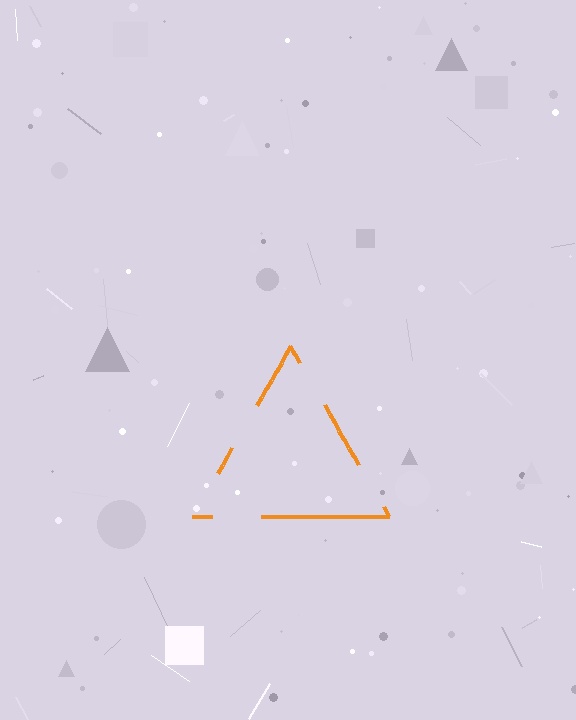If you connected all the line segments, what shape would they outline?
They would outline a triangle.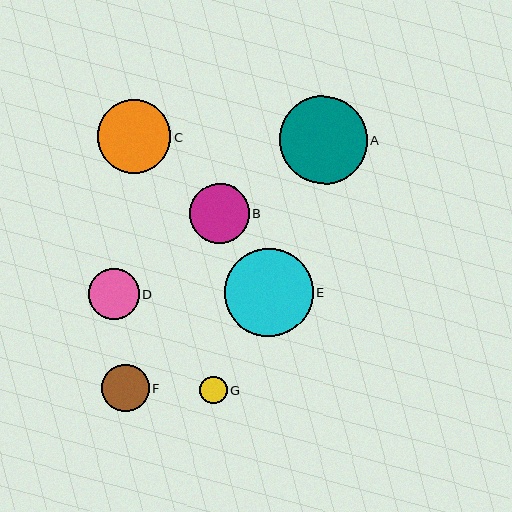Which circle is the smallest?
Circle G is the smallest with a size of approximately 28 pixels.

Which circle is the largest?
Circle E is the largest with a size of approximately 89 pixels.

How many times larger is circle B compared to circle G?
Circle B is approximately 2.2 times the size of circle G.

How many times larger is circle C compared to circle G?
Circle C is approximately 2.7 times the size of circle G.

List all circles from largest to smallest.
From largest to smallest: E, A, C, B, D, F, G.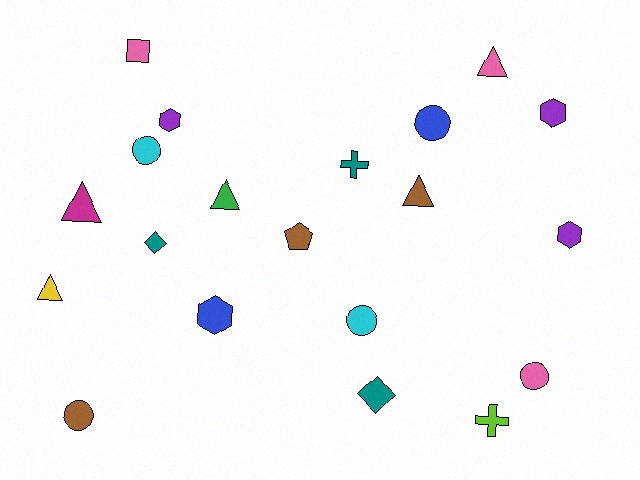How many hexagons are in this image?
There are 4 hexagons.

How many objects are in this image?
There are 20 objects.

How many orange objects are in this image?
There are no orange objects.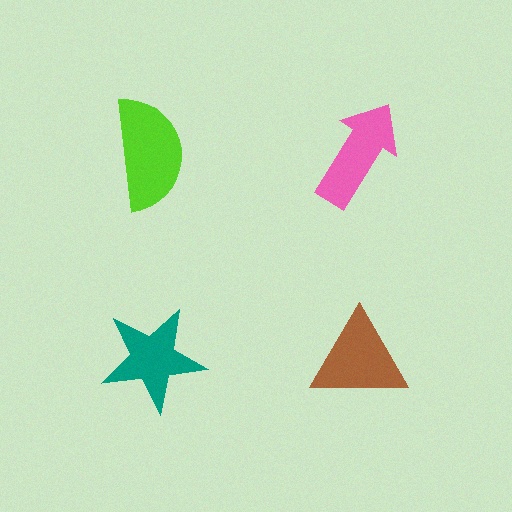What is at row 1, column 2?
A pink arrow.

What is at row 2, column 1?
A teal star.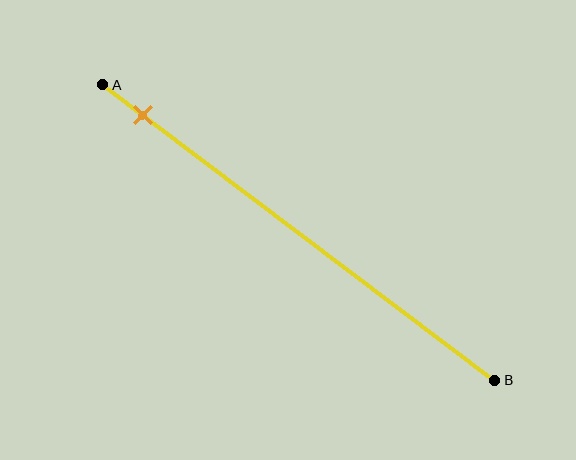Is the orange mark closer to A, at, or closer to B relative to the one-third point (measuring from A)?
The orange mark is closer to point A than the one-third point of segment AB.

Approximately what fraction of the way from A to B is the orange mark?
The orange mark is approximately 10% of the way from A to B.